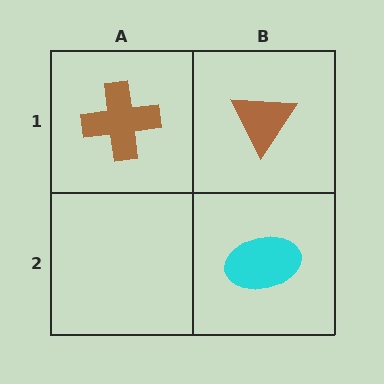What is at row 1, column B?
A brown triangle.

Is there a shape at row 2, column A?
No, that cell is empty.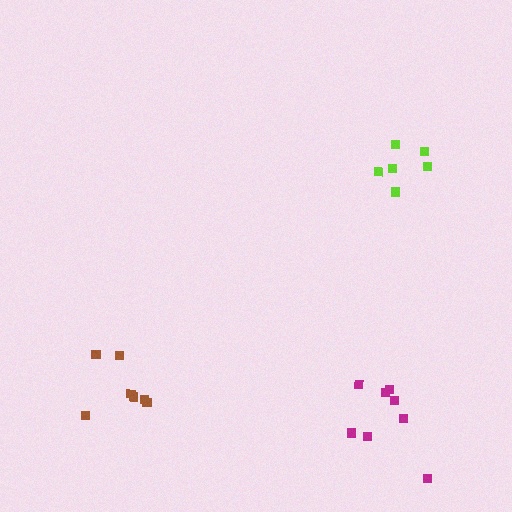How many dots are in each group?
Group 1: 9 dots, Group 2: 6 dots, Group 3: 7 dots (22 total).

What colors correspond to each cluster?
The clusters are colored: magenta, lime, brown.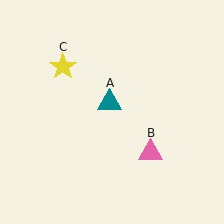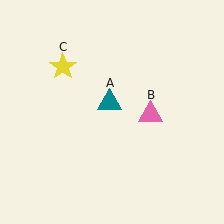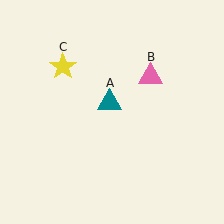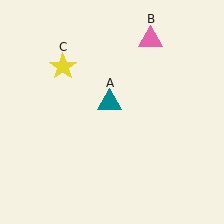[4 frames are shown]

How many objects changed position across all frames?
1 object changed position: pink triangle (object B).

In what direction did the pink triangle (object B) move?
The pink triangle (object B) moved up.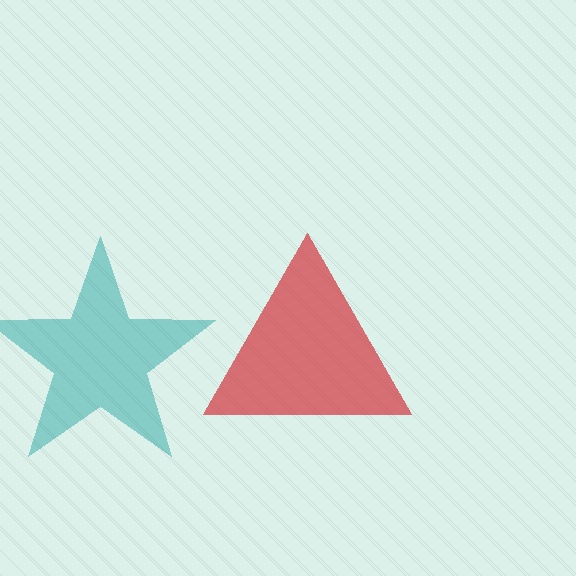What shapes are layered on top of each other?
The layered shapes are: a red triangle, a teal star.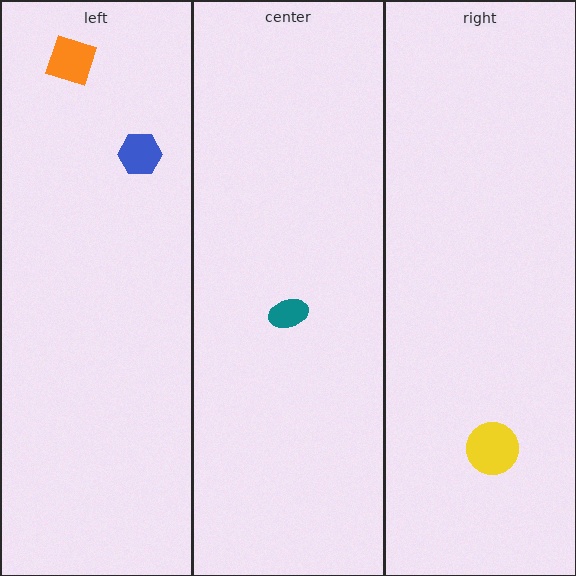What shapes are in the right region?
The yellow circle.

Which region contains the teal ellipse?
The center region.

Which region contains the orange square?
The left region.